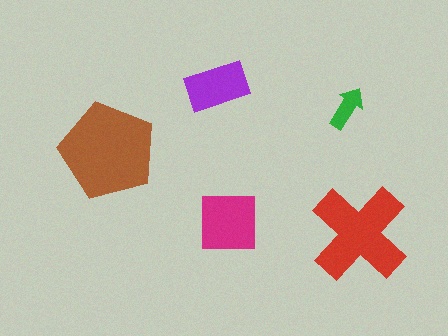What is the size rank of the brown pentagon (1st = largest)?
1st.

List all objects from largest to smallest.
The brown pentagon, the red cross, the magenta square, the purple rectangle, the green arrow.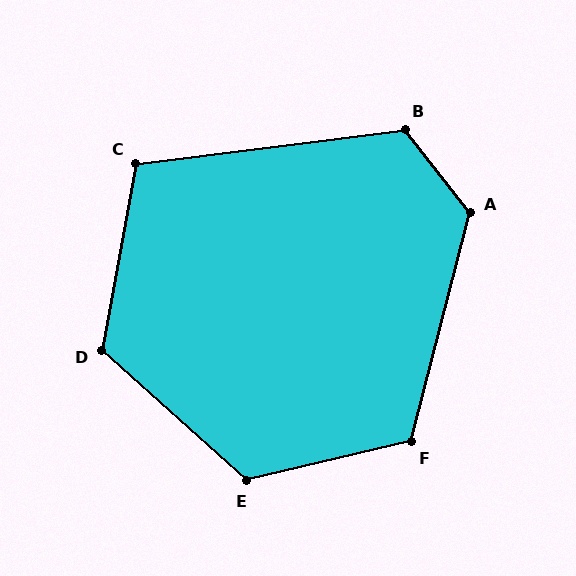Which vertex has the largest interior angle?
A, at approximately 128 degrees.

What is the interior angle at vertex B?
Approximately 121 degrees (obtuse).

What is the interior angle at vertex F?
Approximately 118 degrees (obtuse).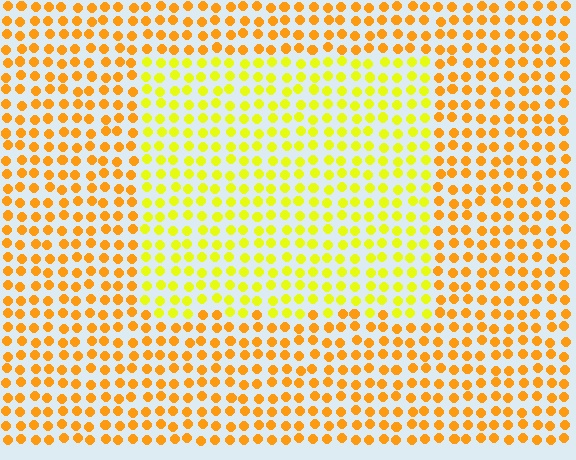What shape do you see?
I see a rectangle.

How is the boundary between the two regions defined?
The boundary is defined purely by a slight shift in hue (about 31 degrees). Spacing, size, and orientation are identical on both sides.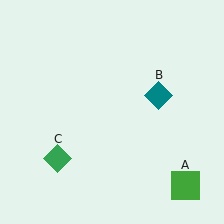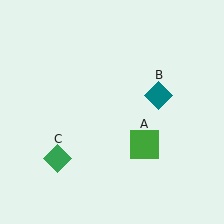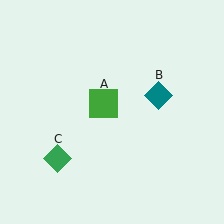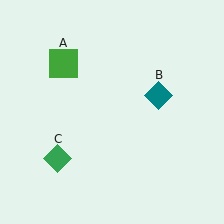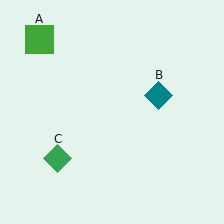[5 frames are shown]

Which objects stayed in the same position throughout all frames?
Teal diamond (object B) and green diamond (object C) remained stationary.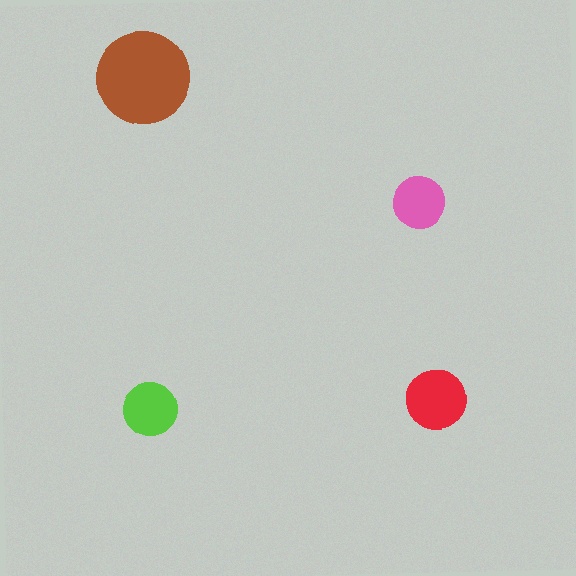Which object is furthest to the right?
The red circle is rightmost.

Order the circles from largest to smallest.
the brown one, the red one, the lime one, the pink one.